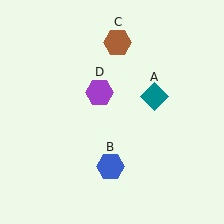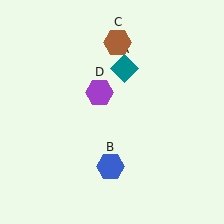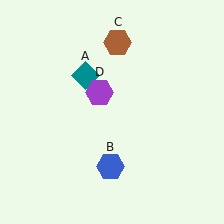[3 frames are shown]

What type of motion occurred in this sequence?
The teal diamond (object A) rotated counterclockwise around the center of the scene.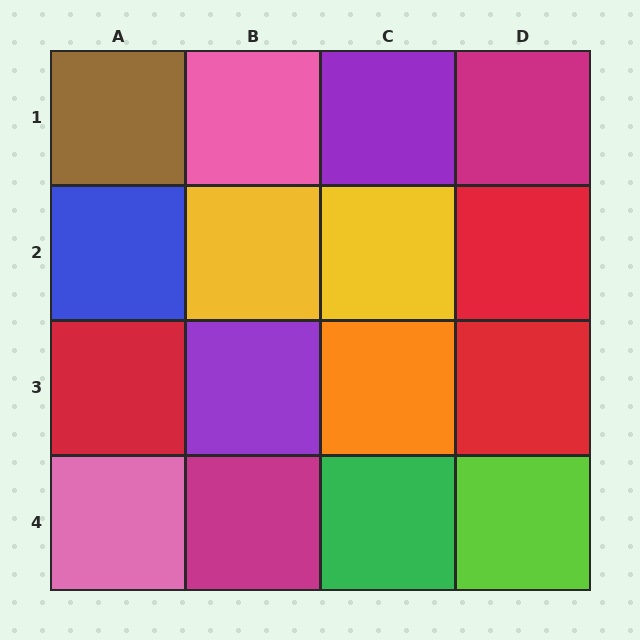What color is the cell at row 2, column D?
Red.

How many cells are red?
3 cells are red.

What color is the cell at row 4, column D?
Lime.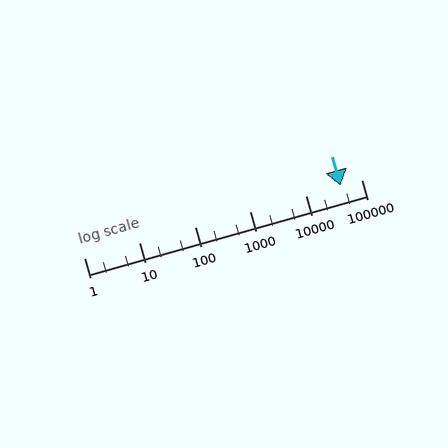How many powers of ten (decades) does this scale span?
The scale spans 5 decades, from 1 to 100000.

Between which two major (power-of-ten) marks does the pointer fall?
The pointer is between 10000 and 100000.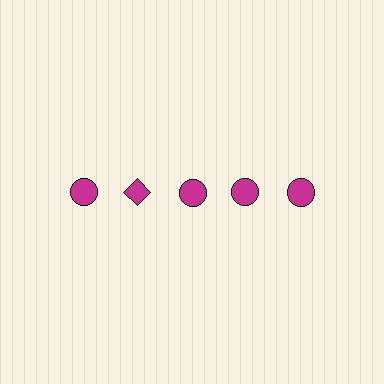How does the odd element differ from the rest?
It has a different shape: diamond instead of circle.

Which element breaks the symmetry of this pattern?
The magenta diamond in the top row, second from left column breaks the symmetry. All other shapes are magenta circles.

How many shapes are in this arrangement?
There are 5 shapes arranged in a grid pattern.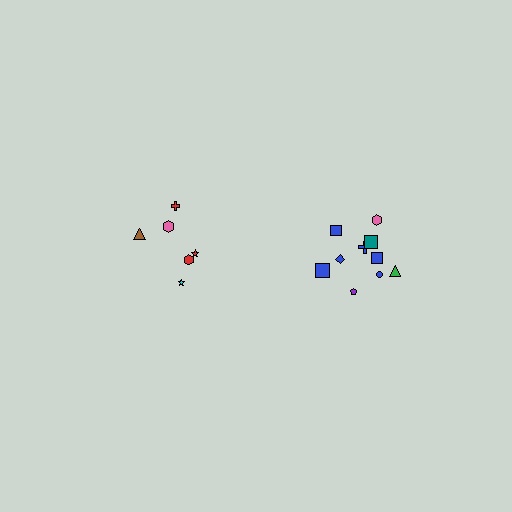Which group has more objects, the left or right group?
The right group.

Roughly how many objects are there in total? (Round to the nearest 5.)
Roughly 15 objects in total.